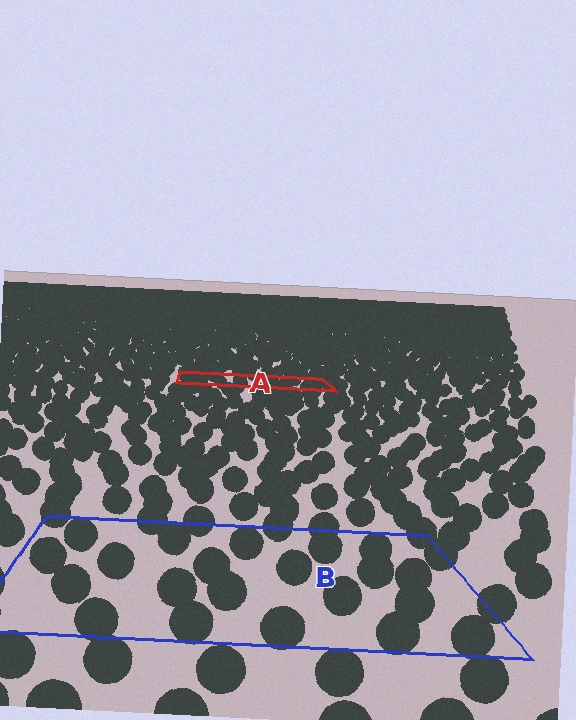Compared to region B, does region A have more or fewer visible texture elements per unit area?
Region A has more texture elements per unit area — they are packed more densely because it is farther away.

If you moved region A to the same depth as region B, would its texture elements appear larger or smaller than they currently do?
They would appear larger. At a closer depth, the same texture elements are projected at a bigger on-screen size.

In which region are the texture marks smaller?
The texture marks are smaller in region A, because it is farther away.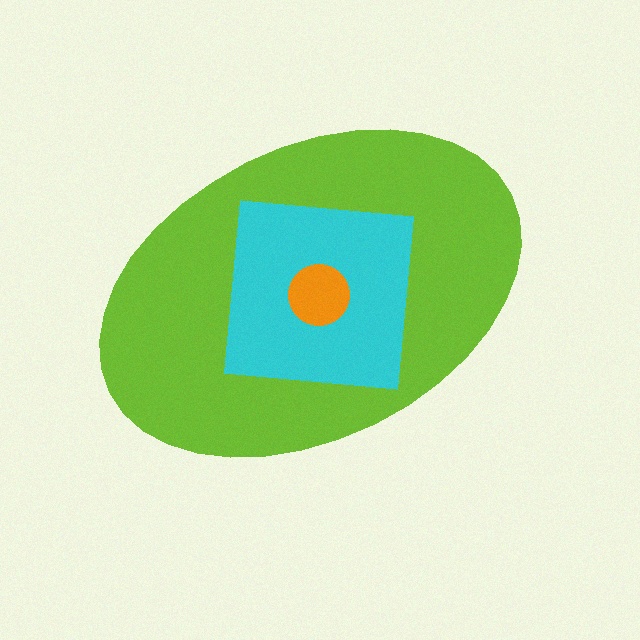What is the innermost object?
The orange circle.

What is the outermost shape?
The lime ellipse.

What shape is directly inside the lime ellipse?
The cyan square.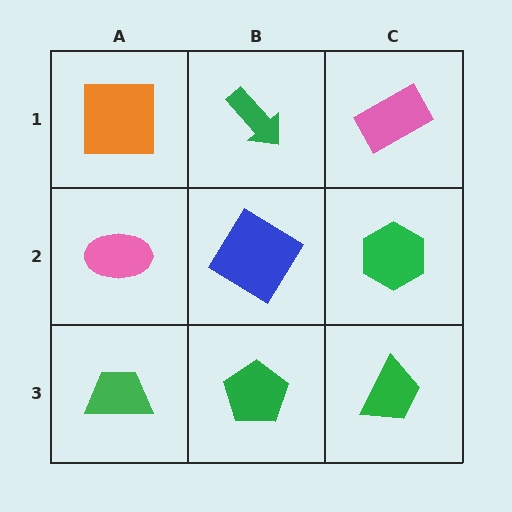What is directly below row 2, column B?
A green pentagon.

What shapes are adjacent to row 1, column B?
A blue diamond (row 2, column B), an orange square (row 1, column A), a pink rectangle (row 1, column C).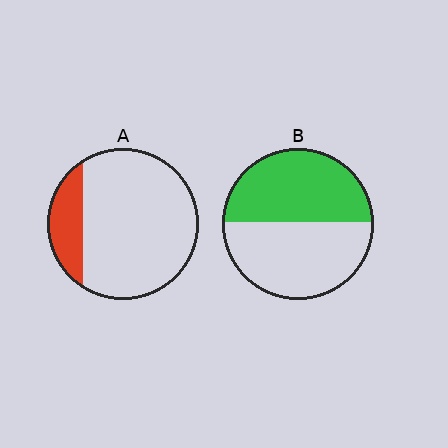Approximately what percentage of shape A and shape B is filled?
A is approximately 20% and B is approximately 50%.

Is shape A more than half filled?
No.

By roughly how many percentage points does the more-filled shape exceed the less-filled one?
By roughly 30 percentage points (B over A).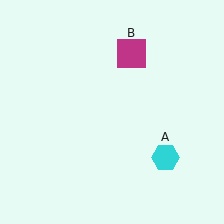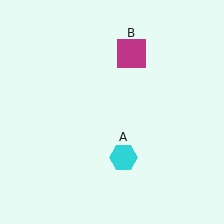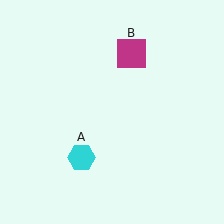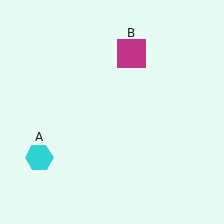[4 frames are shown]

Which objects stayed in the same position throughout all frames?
Magenta square (object B) remained stationary.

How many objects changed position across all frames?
1 object changed position: cyan hexagon (object A).